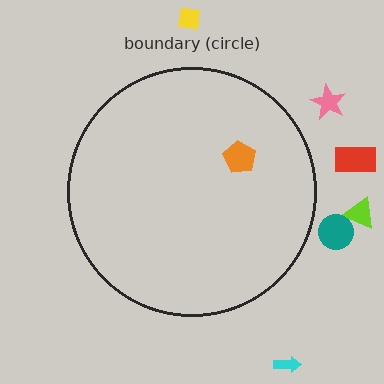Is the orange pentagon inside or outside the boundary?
Inside.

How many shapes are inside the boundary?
1 inside, 6 outside.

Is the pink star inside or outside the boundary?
Outside.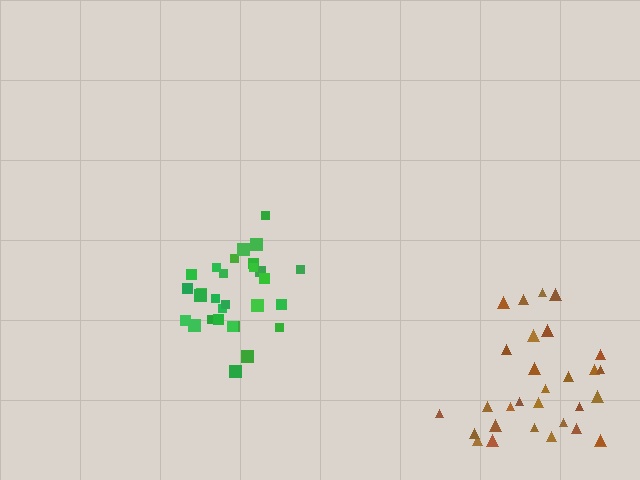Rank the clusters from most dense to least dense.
green, brown.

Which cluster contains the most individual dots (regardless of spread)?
Brown (30).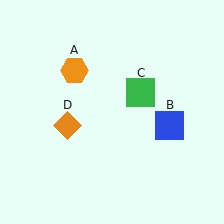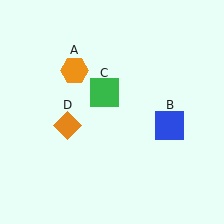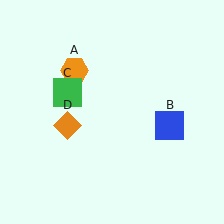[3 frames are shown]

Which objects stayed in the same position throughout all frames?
Orange hexagon (object A) and blue square (object B) and orange diamond (object D) remained stationary.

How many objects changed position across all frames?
1 object changed position: green square (object C).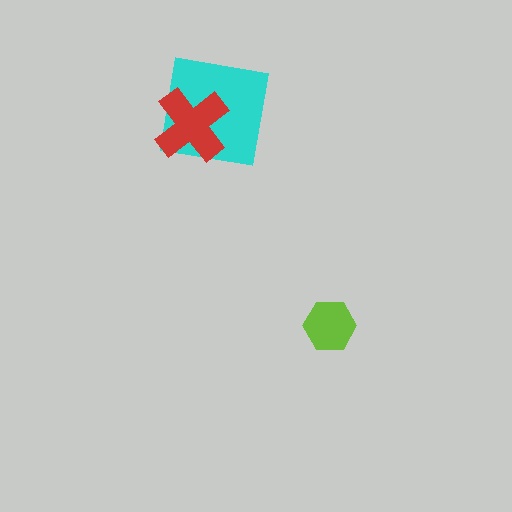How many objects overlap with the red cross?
1 object overlaps with the red cross.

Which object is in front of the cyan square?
The red cross is in front of the cyan square.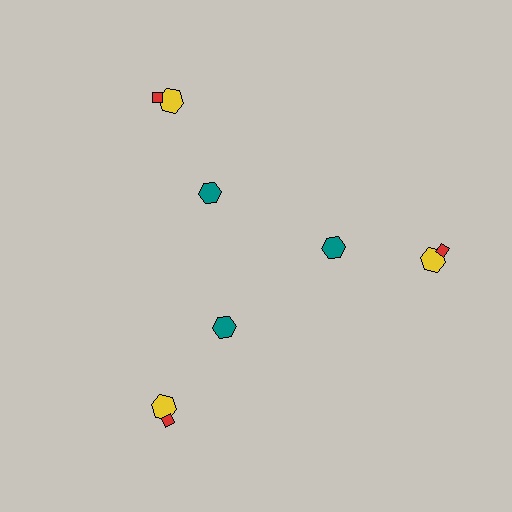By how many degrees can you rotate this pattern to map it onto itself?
The pattern maps onto itself every 120 degrees of rotation.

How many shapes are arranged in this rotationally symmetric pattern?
There are 9 shapes, arranged in 3 groups of 3.